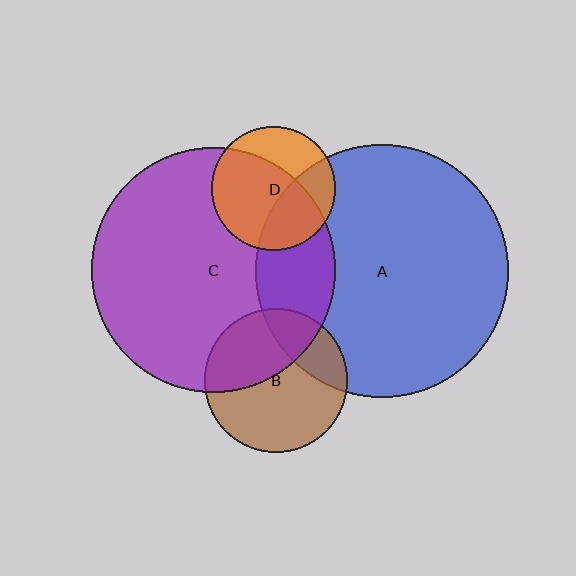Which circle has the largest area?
Circle A (blue).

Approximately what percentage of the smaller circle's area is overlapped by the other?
Approximately 35%.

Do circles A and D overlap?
Yes.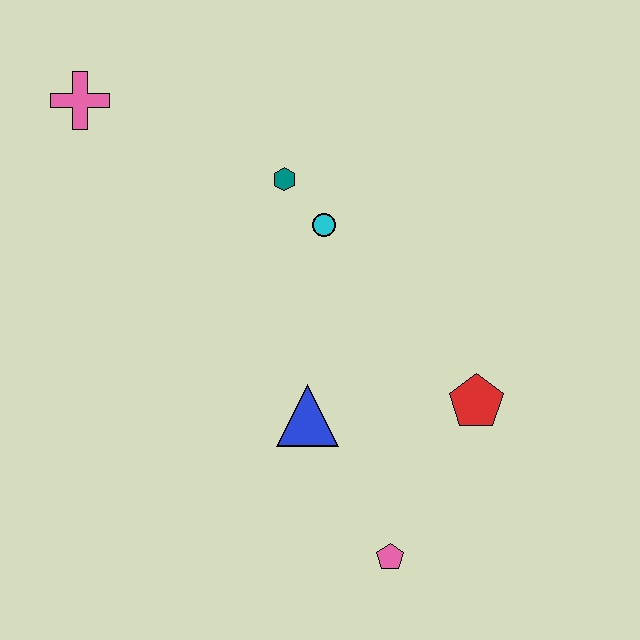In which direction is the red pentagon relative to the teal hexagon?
The red pentagon is below the teal hexagon.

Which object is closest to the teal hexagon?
The cyan circle is closest to the teal hexagon.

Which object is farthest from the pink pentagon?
The pink cross is farthest from the pink pentagon.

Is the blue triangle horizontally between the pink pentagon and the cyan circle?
No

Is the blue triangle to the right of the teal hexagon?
Yes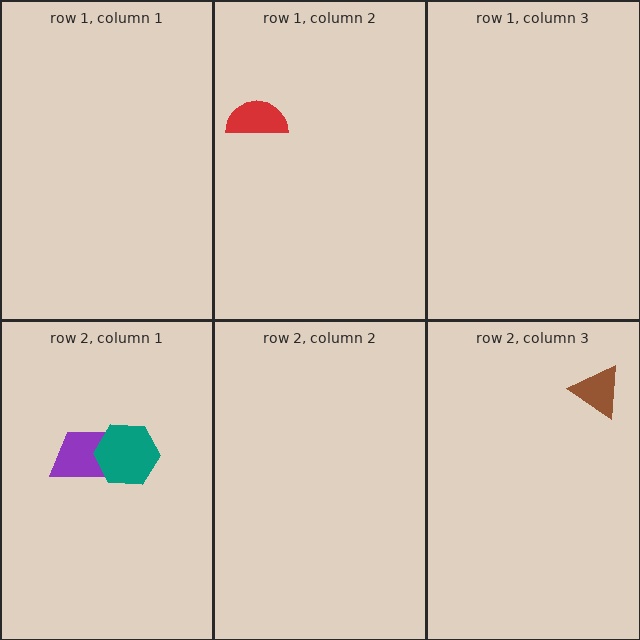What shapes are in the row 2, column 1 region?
The purple trapezoid, the teal hexagon.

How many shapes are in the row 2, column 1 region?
2.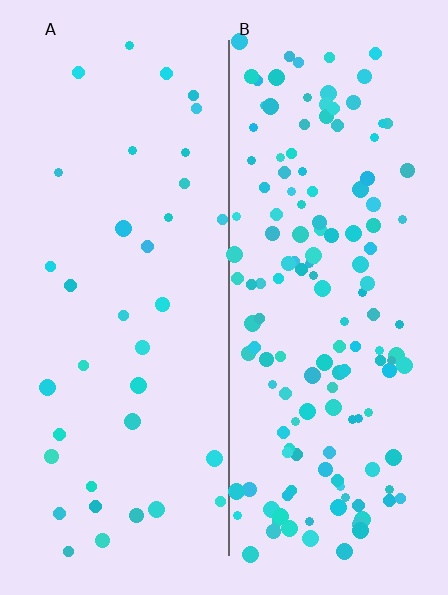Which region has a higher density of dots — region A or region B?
B (the right).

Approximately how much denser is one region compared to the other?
Approximately 4.0× — region B over region A.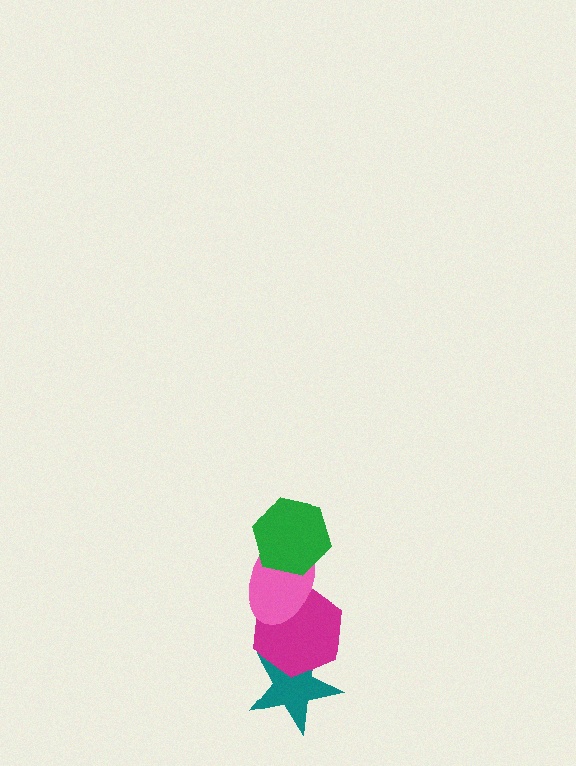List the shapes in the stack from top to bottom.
From top to bottom: the green hexagon, the pink ellipse, the magenta hexagon, the teal star.